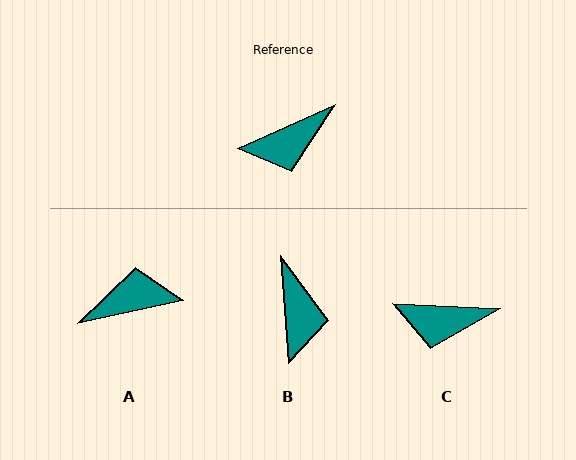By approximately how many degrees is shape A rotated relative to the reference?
Approximately 168 degrees counter-clockwise.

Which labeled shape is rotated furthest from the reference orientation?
A, about 168 degrees away.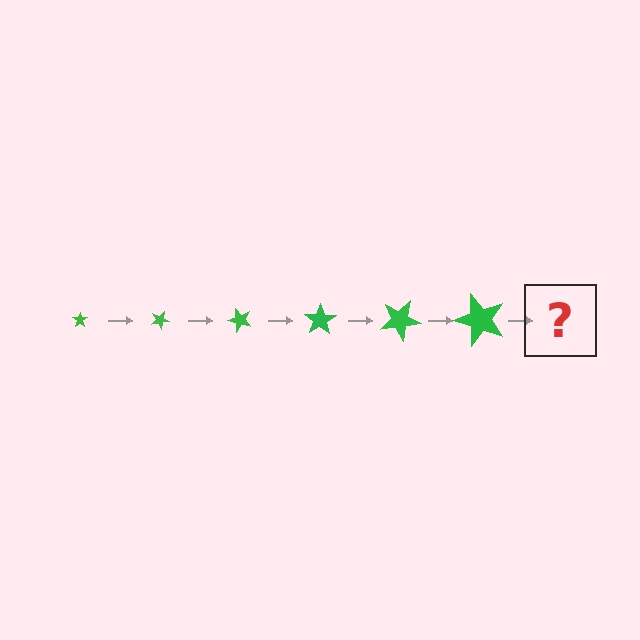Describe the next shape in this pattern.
It should be a star, larger than the previous one and rotated 150 degrees from the start.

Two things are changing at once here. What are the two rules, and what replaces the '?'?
The two rules are that the star grows larger each step and it rotates 25 degrees each step. The '?' should be a star, larger than the previous one and rotated 150 degrees from the start.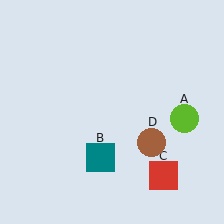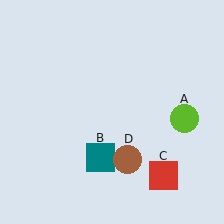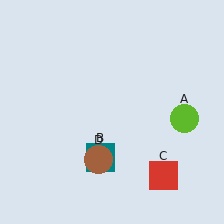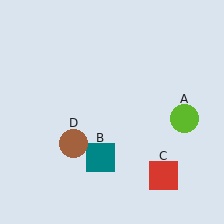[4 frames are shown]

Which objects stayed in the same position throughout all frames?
Lime circle (object A) and teal square (object B) and red square (object C) remained stationary.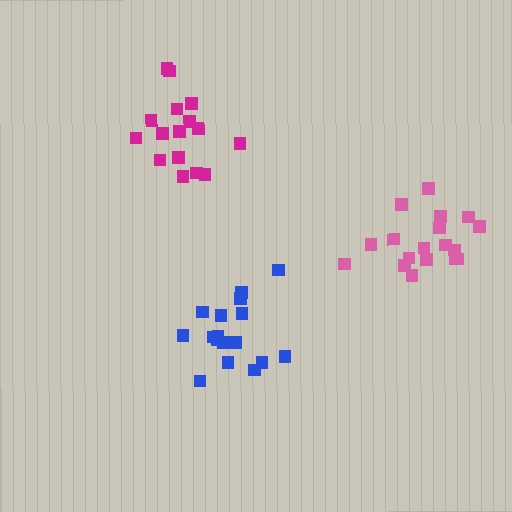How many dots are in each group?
Group 1: 18 dots, Group 2: 16 dots, Group 3: 17 dots (51 total).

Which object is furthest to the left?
The magenta cluster is leftmost.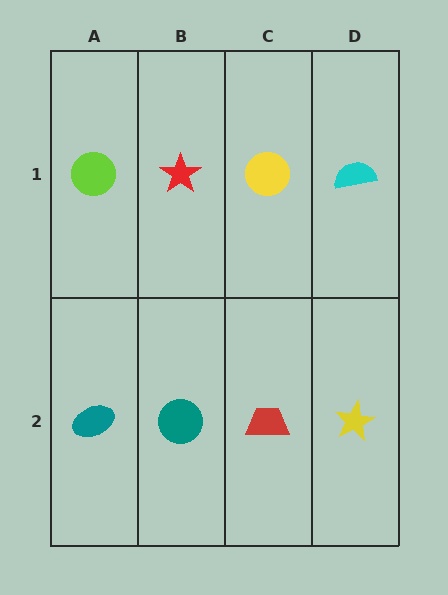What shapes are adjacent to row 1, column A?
A teal ellipse (row 2, column A), a red star (row 1, column B).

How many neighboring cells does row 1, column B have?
3.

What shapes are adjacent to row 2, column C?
A yellow circle (row 1, column C), a teal circle (row 2, column B), a yellow star (row 2, column D).